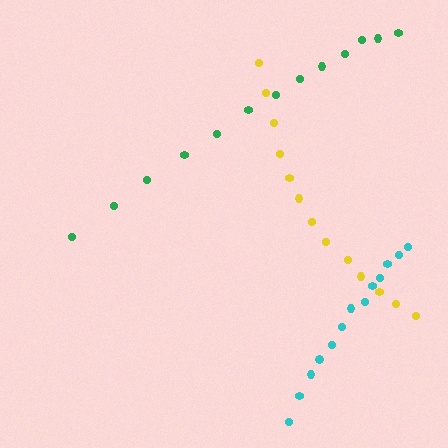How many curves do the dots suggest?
There are 3 distinct paths.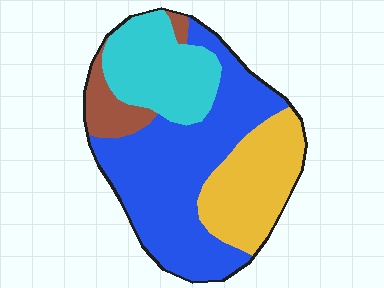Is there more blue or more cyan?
Blue.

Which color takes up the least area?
Brown, at roughly 10%.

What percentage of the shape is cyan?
Cyan takes up about one fifth (1/5) of the shape.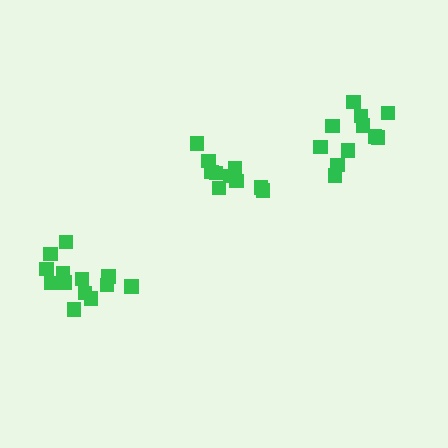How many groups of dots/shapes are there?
There are 3 groups.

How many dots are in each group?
Group 1: 10 dots, Group 2: 11 dots, Group 3: 13 dots (34 total).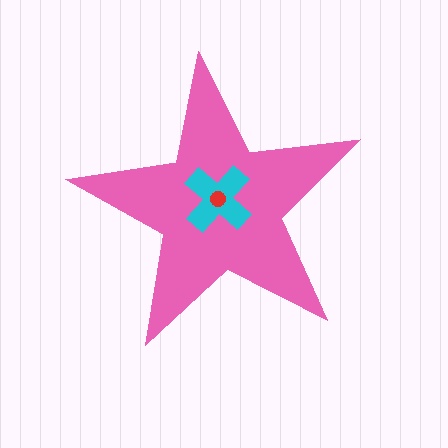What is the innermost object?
The red circle.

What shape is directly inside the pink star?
The cyan cross.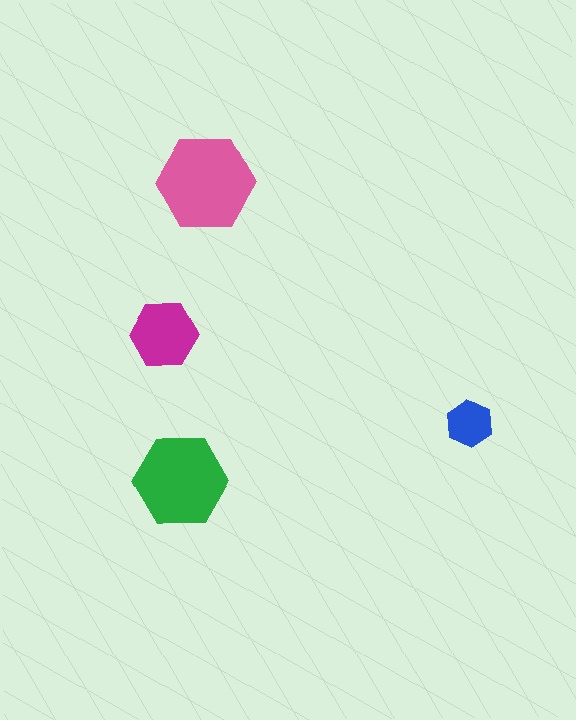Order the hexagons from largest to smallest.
the pink one, the green one, the magenta one, the blue one.